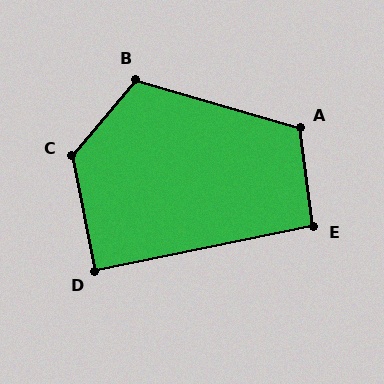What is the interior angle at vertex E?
Approximately 94 degrees (approximately right).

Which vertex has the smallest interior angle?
D, at approximately 89 degrees.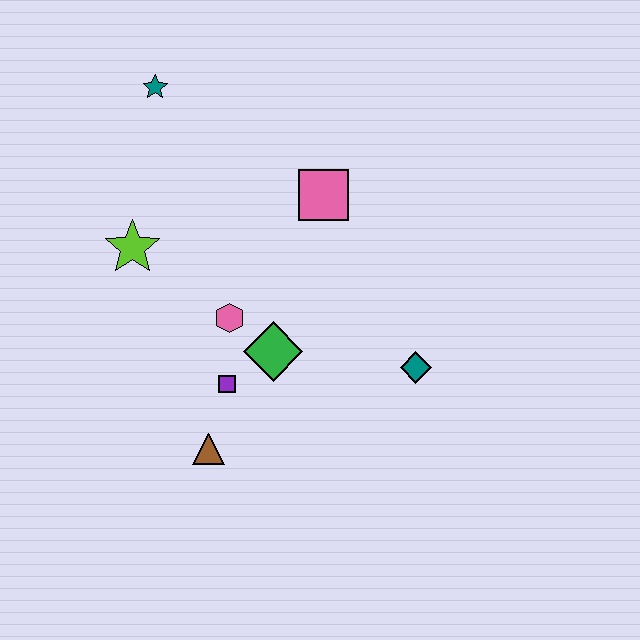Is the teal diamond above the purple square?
Yes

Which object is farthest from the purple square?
The teal star is farthest from the purple square.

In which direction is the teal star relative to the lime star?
The teal star is above the lime star.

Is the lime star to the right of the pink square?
No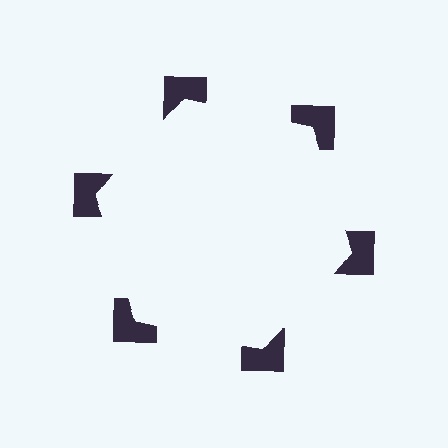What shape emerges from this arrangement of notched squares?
An illusory hexagon — its edges are inferred from the aligned wedge cuts in the notched squares, not physically drawn.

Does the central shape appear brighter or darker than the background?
It typically appears slightly brighter than the background, even though no actual brightness change is drawn.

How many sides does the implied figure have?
6 sides.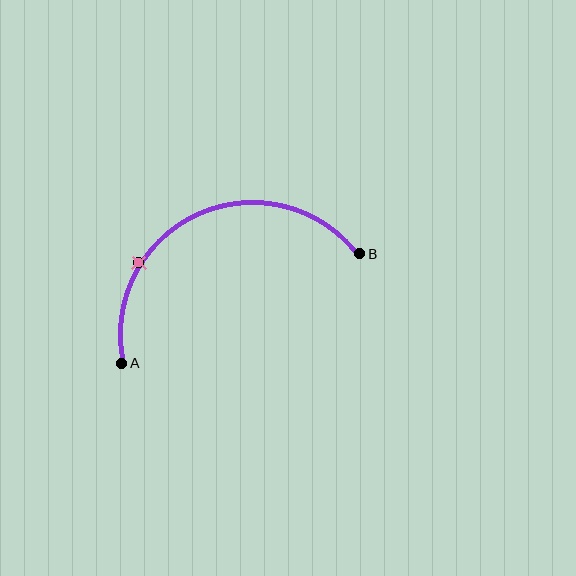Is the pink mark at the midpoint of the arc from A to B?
No. The pink mark lies on the arc but is closer to endpoint A. The arc midpoint would be at the point on the curve equidistant along the arc from both A and B.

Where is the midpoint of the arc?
The arc midpoint is the point on the curve farthest from the straight line joining A and B. It sits above that line.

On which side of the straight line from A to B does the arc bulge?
The arc bulges above the straight line connecting A and B.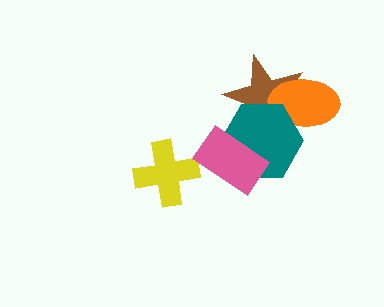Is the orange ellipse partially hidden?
Yes, it is partially covered by another shape.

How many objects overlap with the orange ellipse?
2 objects overlap with the orange ellipse.